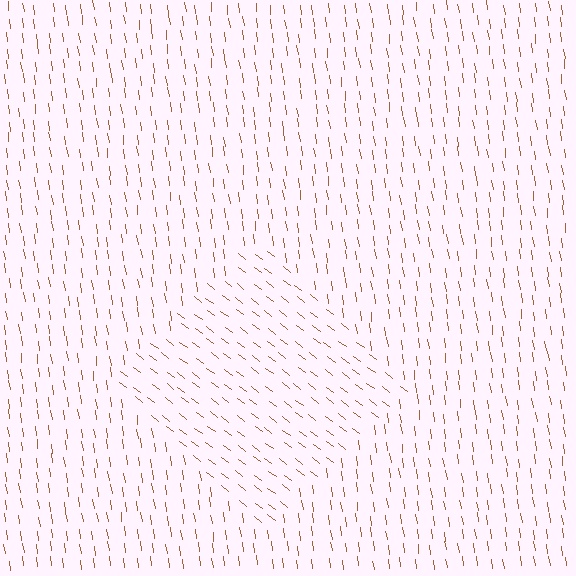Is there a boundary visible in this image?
Yes, there is a texture boundary formed by a change in line orientation.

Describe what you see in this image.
The image is filled with small brown line segments. A diamond region in the image has lines oriented differently from the surrounding lines, creating a visible texture boundary.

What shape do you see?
I see a diamond.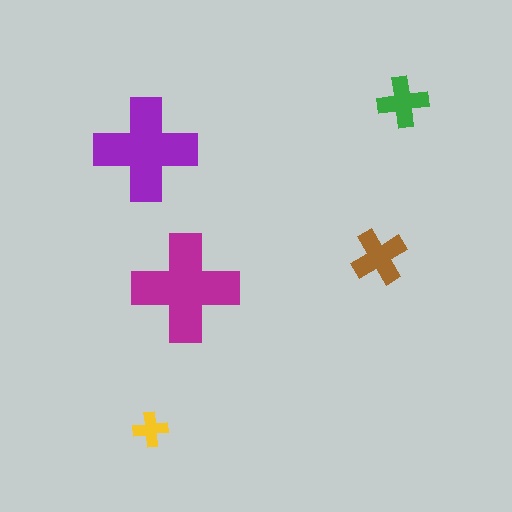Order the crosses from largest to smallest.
the magenta one, the purple one, the brown one, the green one, the yellow one.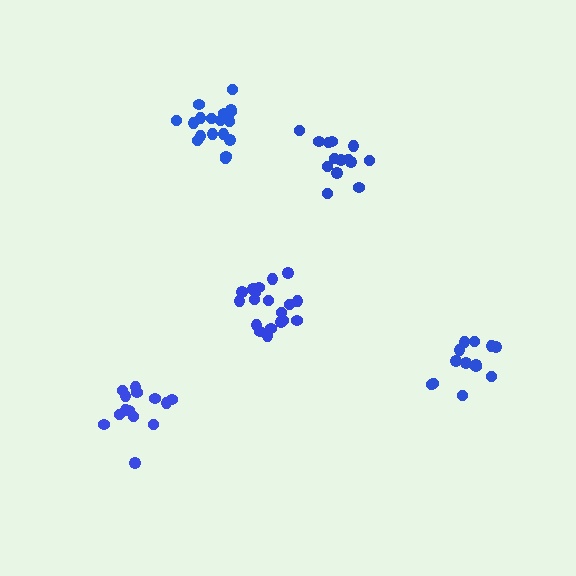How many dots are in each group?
Group 1: 14 dots, Group 2: 13 dots, Group 3: 14 dots, Group 4: 19 dots, Group 5: 19 dots (79 total).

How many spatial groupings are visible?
There are 5 spatial groupings.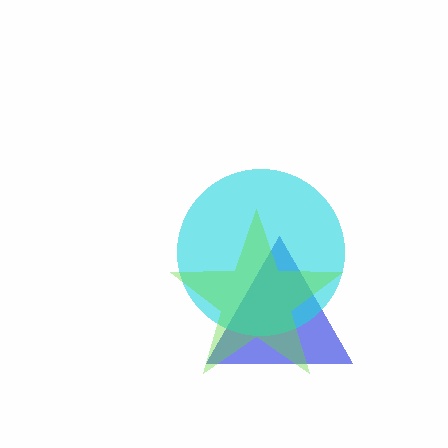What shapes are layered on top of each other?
The layered shapes are: a blue triangle, a cyan circle, a lime star.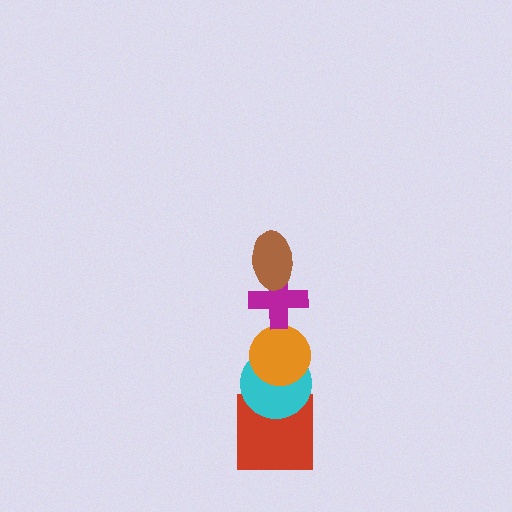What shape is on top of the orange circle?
The magenta cross is on top of the orange circle.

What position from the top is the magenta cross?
The magenta cross is 2nd from the top.